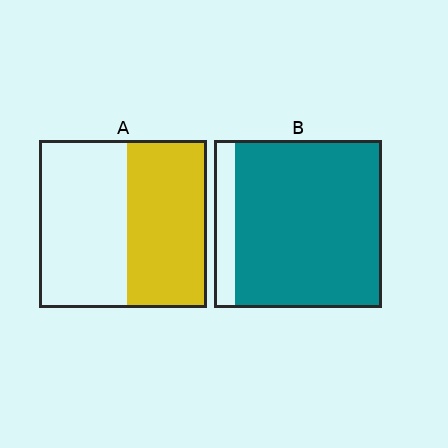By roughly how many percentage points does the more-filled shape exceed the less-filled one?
By roughly 40 percentage points (B over A).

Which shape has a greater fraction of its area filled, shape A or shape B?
Shape B.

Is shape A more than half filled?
Roughly half.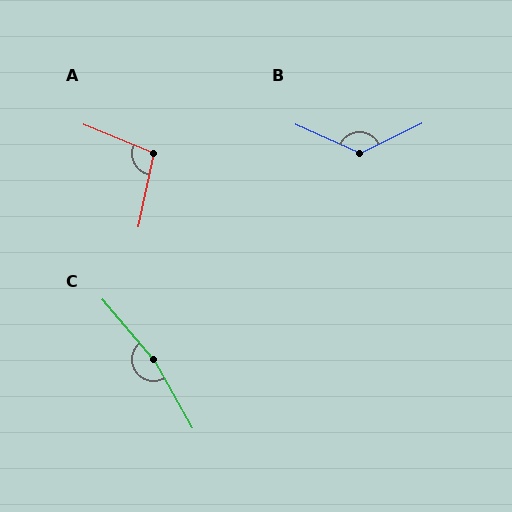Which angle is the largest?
C, at approximately 169 degrees.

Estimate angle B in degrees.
Approximately 129 degrees.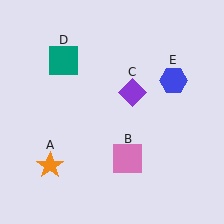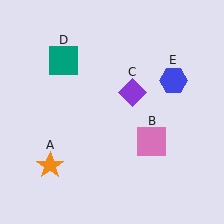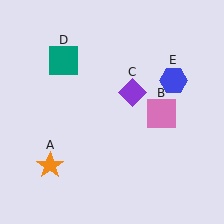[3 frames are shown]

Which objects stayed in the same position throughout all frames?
Orange star (object A) and purple diamond (object C) and teal square (object D) and blue hexagon (object E) remained stationary.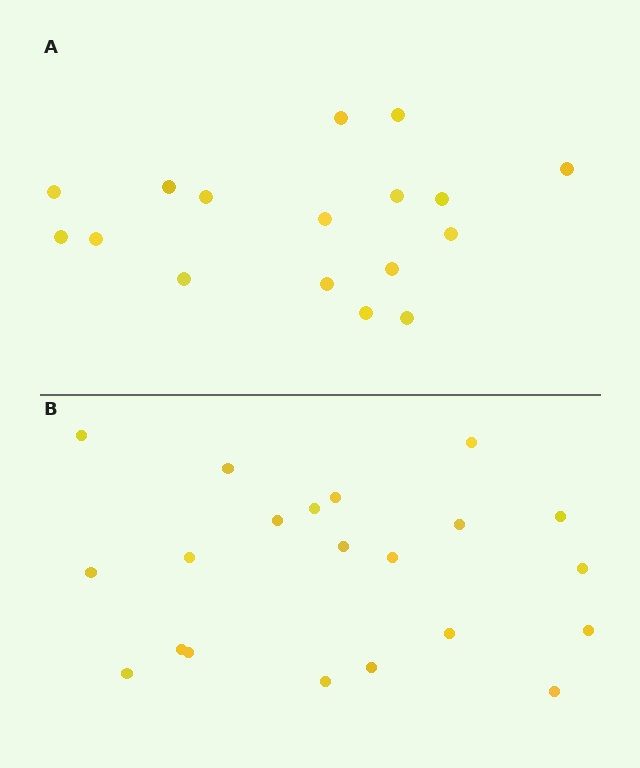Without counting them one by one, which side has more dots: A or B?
Region B (the bottom region) has more dots.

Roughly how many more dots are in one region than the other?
Region B has about 4 more dots than region A.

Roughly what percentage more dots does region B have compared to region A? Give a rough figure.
About 25% more.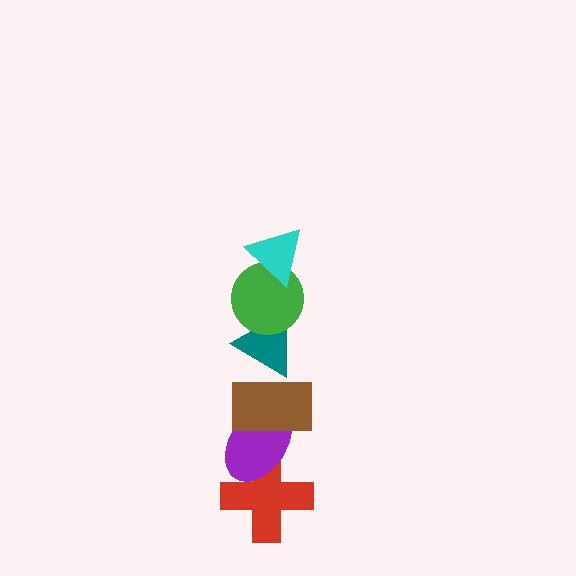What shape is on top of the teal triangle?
The green circle is on top of the teal triangle.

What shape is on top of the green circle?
The cyan triangle is on top of the green circle.